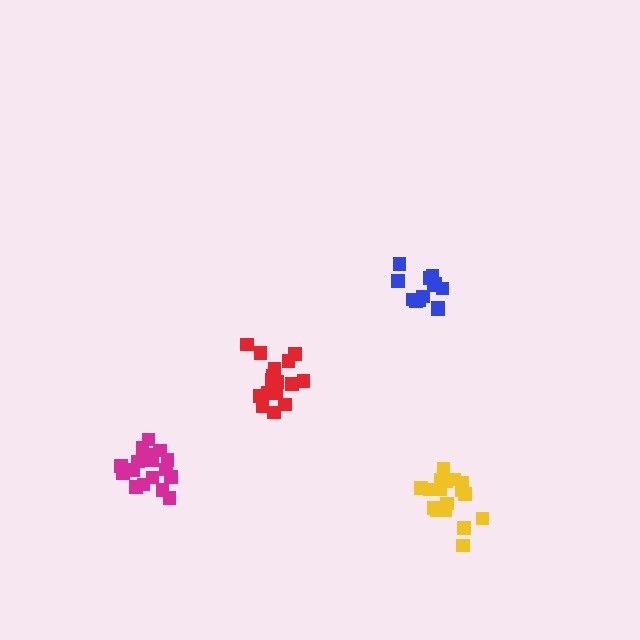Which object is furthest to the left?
The magenta cluster is leftmost.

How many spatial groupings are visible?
There are 4 spatial groupings.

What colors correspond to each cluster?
The clusters are colored: yellow, red, magenta, blue.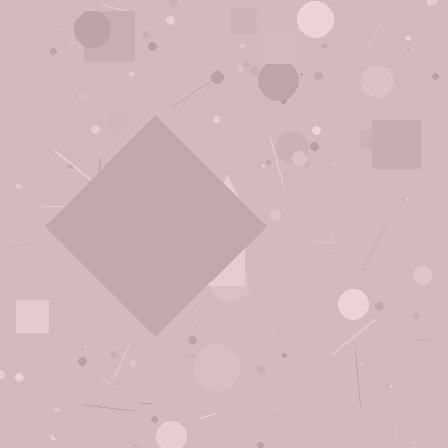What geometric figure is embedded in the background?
A diamond is embedded in the background.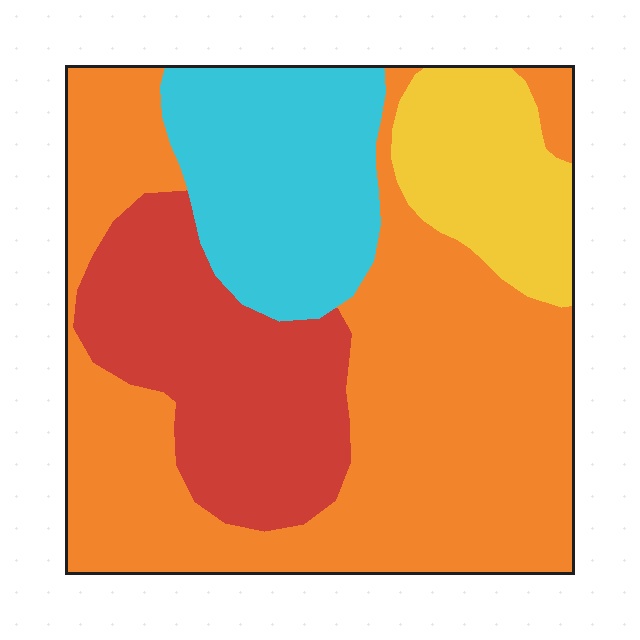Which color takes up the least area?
Yellow, at roughly 10%.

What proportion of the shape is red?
Red covers around 20% of the shape.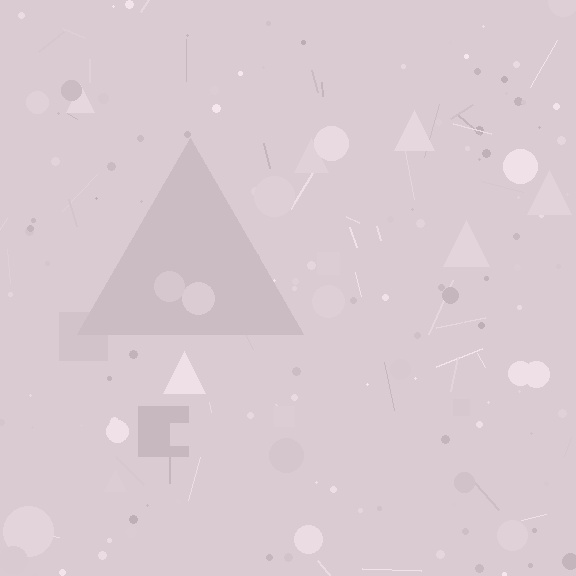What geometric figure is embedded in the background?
A triangle is embedded in the background.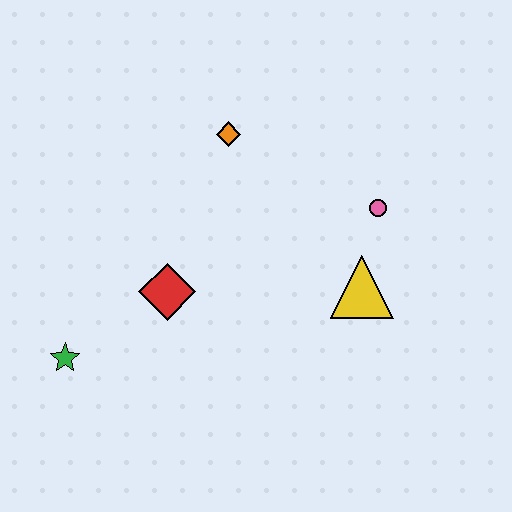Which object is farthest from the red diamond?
The pink circle is farthest from the red diamond.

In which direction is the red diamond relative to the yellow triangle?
The red diamond is to the left of the yellow triangle.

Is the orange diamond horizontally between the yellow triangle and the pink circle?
No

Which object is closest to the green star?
The red diamond is closest to the green star.